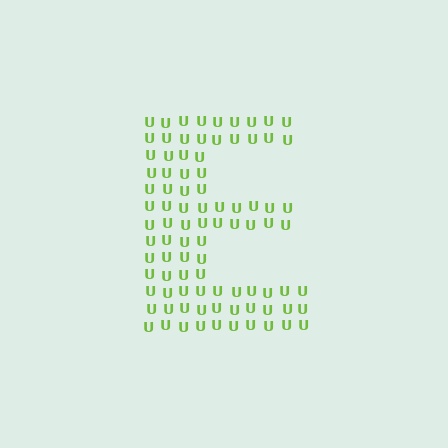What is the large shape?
The large shape is the letter E.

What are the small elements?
The small elements are letter U's.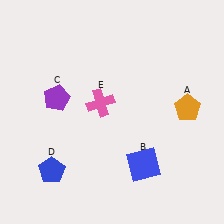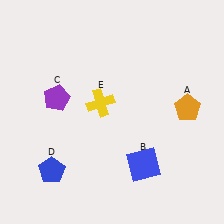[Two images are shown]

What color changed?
The cross (E) changed from pink in Image 1 to yellow in Image 2.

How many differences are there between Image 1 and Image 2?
There is 1 difference between the two images.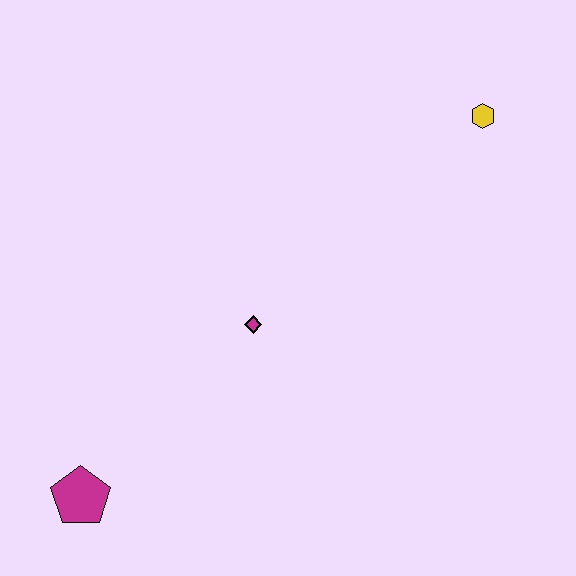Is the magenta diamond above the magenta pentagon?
Yes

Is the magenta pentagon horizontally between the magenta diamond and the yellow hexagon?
No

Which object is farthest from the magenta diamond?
The yellow hexagon is farthest from the magenta diamond.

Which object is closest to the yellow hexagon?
The magenta diamond is closest to the yellow hexagon.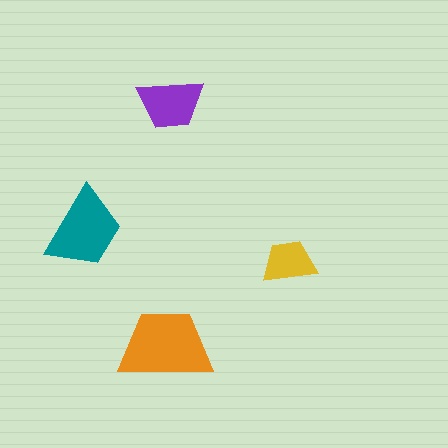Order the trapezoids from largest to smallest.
the orange one, the teal one, the purple one, the yellow one.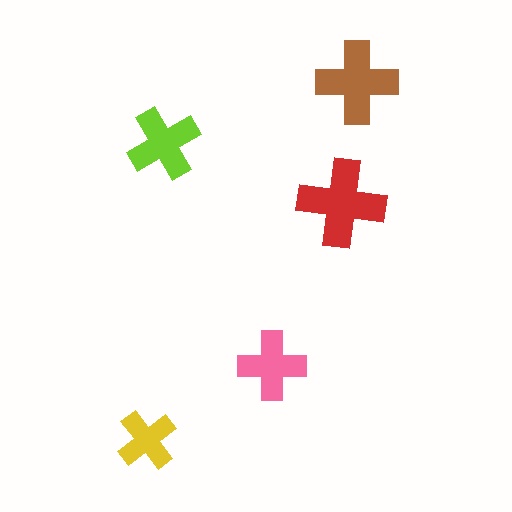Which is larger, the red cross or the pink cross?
The red one.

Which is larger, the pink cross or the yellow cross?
The pink one.